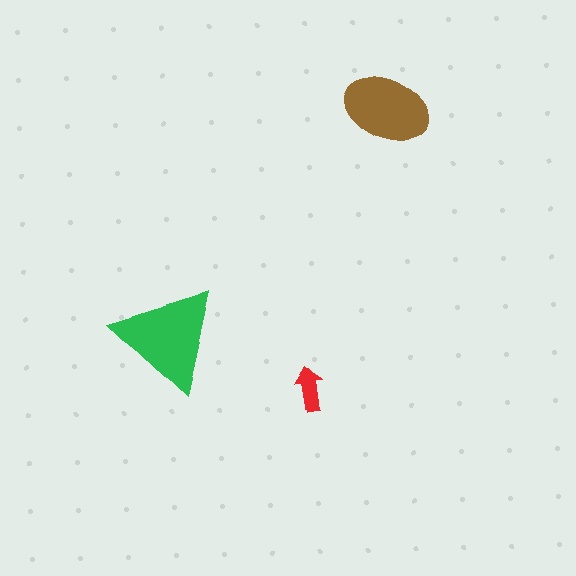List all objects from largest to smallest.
The green triangle, the brown ellipse, the red arrow.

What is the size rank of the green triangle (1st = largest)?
1st.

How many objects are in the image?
There are 3 objects in the image.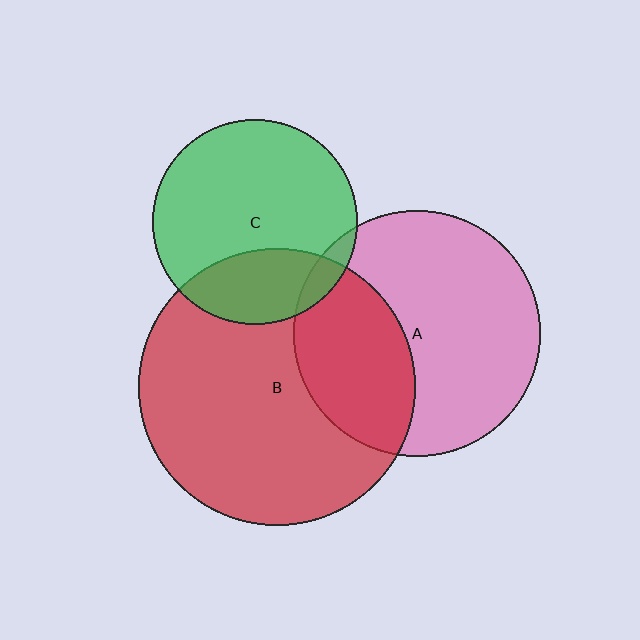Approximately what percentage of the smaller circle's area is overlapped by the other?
Approximately 25%.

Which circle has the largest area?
Circle B (red).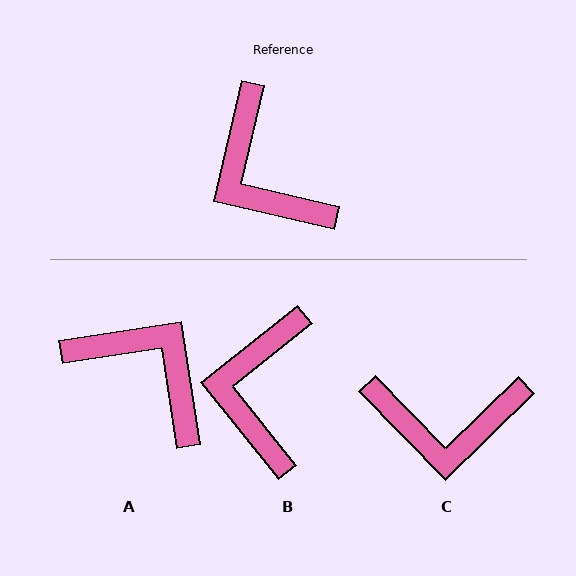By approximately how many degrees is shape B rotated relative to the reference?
Approximately 39 degrees clockwise.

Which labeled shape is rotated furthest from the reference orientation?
A, about 158 degrees away.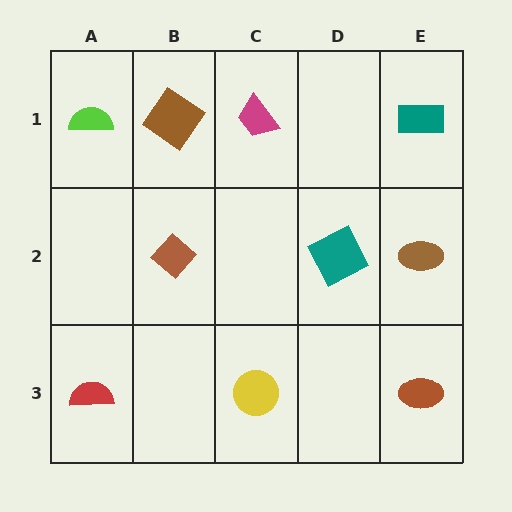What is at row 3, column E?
A brown ellipse.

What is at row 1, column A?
A lime semicircle.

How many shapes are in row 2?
3 shapes.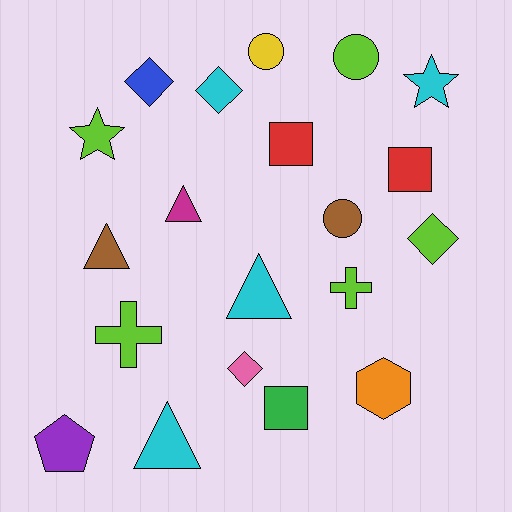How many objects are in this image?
There are 20 objects.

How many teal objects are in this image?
There are no teal objects.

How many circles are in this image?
There are 3 circles.